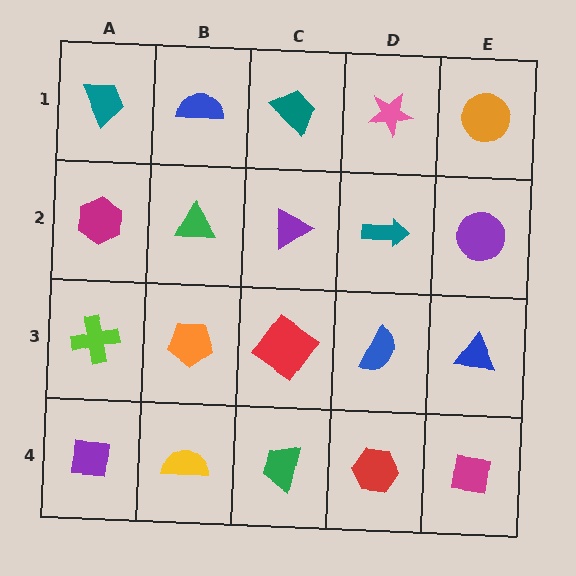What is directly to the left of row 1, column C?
A blue semicircle.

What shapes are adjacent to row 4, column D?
A blue semicircle (row 3, column D), a green trapezoid (row 4, column C), a magenta square (row 4, column E).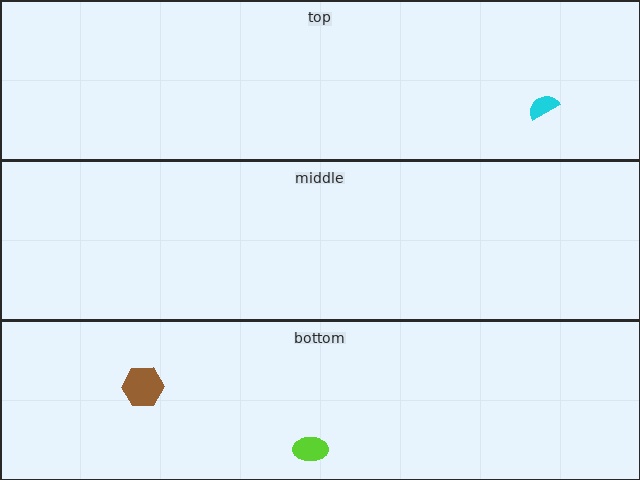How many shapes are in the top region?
1.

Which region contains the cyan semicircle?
The top region.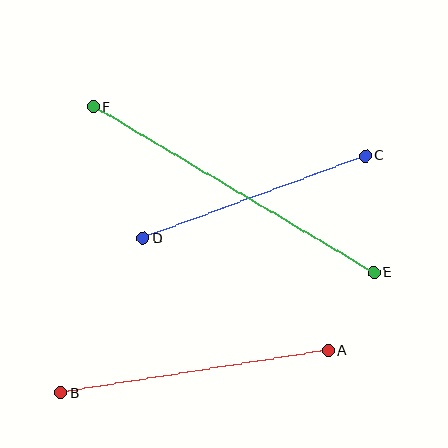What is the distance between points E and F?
The distance is approximately 326 pixels.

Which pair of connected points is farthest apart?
Points E and F are farthest apart.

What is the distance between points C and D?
The distance is approximately 237 pixels.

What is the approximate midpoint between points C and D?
The midpoint is at approximately (254, 197) pixels.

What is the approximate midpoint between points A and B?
The midpoint is at approximately (195, 372) pixels.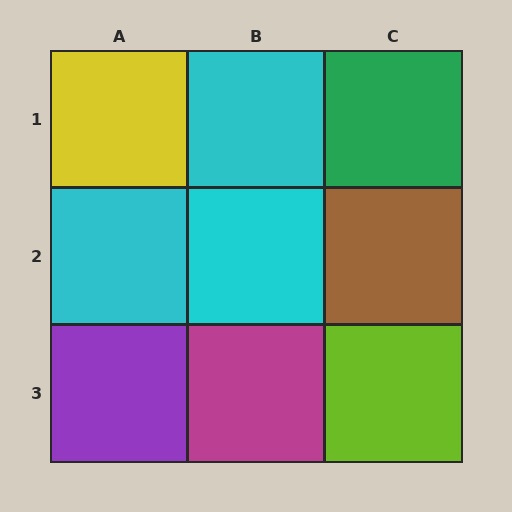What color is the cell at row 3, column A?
Purple.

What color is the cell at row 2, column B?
Cyan.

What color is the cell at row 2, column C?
Brown.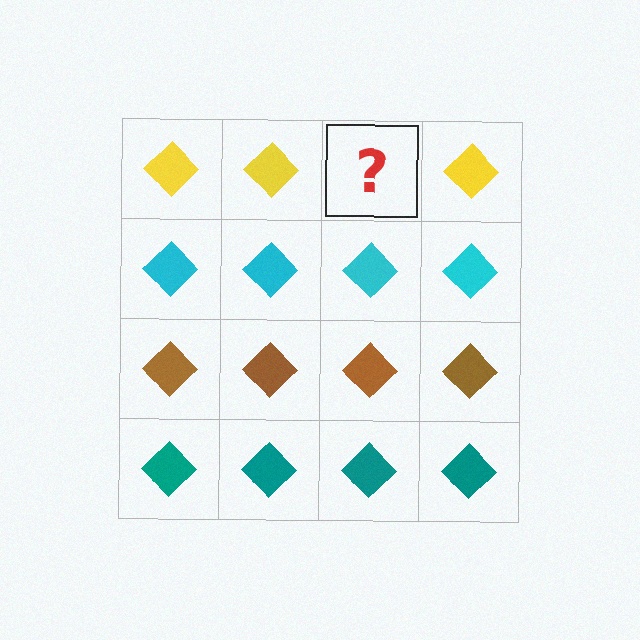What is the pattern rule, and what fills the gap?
The rule is that each row has a consistent color. The gap should be filled with a yellow diamond.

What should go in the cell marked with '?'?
The missing cell should contain a yellow diamond.